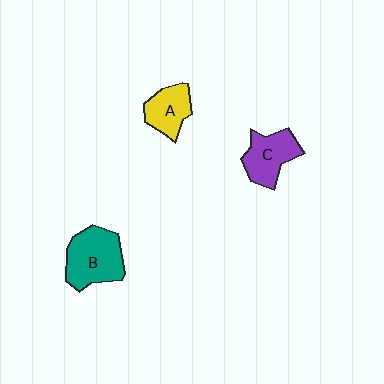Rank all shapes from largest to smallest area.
From largest to smallest: B (teal), C (purple), A (yellow).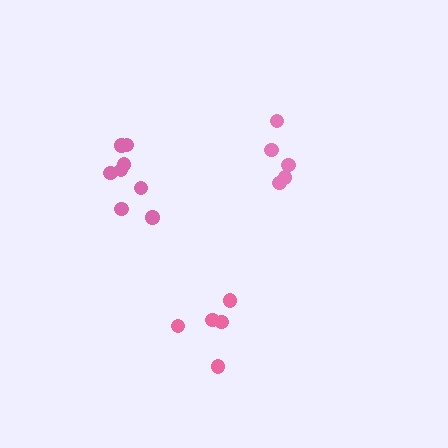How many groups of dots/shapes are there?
There are 3 groups.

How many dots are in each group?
Group 1: 8 dots, Group 2: 5 dots, Group 3: 5 dots (18 total).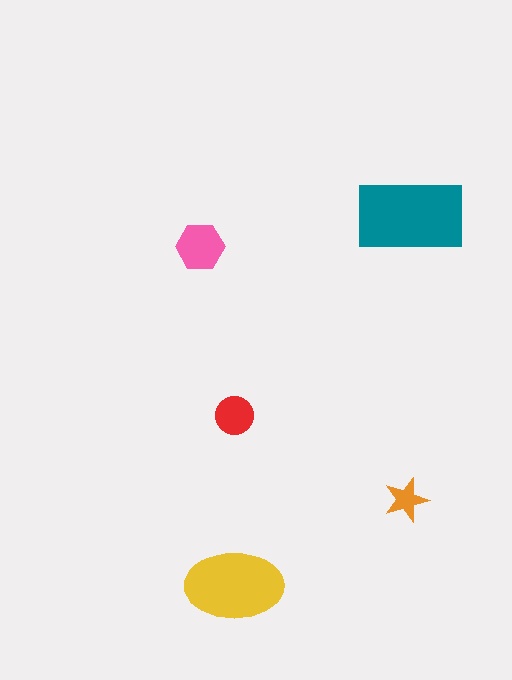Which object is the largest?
The teal rectangle.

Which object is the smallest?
The orange star.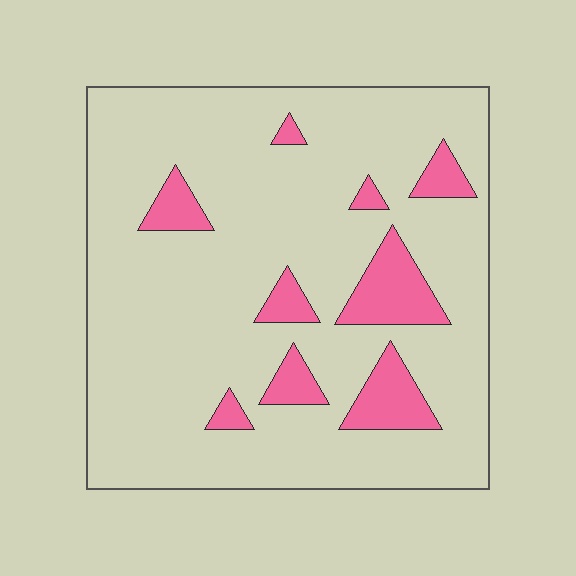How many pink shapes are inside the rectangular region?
9.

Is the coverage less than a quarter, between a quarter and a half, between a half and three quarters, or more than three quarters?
Less than a quarter.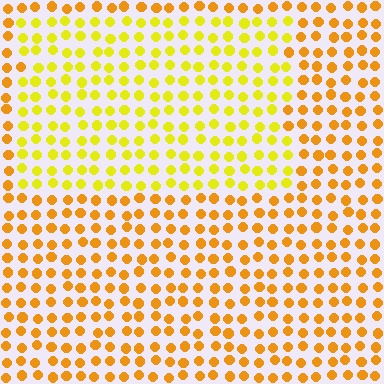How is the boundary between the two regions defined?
The boundary is defined purely by a slight shift in hue (about 27 degrees). Spacing, size, and orientation are identical on both sides.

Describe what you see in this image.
The image is filled with small orange elements in a uniform arrangement. A rectangle-shaped region is visible where the elements are tinted to a slightly different hue, forming a subtle color boundary.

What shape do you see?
I see a rectangle.